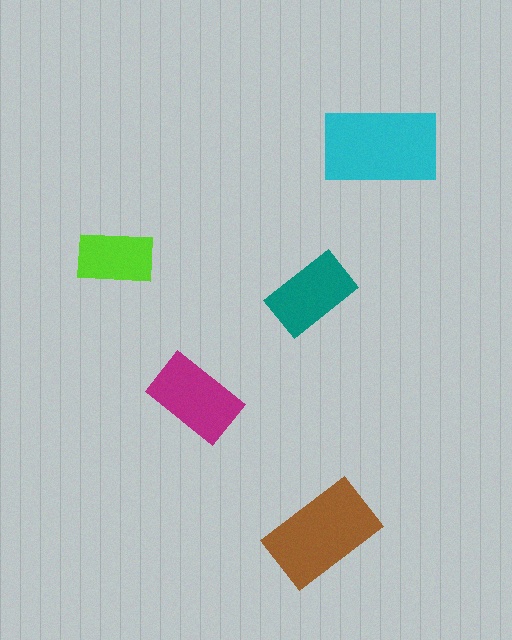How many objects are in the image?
There are 5 objects in the image.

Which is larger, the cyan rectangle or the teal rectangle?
The cyan one.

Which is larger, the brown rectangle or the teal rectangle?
The brown one.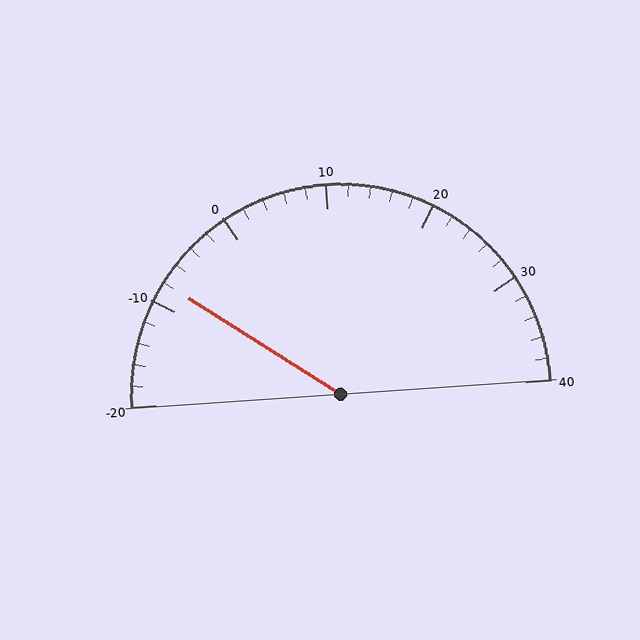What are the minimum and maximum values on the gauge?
The gauge ranges from -20 to 40.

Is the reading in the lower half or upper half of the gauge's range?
The reading is in the lower half of the range (-20 to 40).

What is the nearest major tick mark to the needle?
The nearest major tick mark is -10.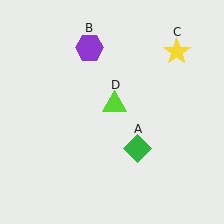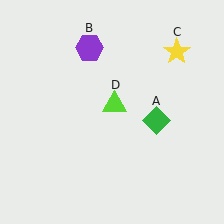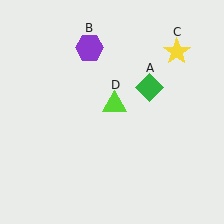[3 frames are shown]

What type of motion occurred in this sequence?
The green diamond (object A) rotated counterclockwise around the center of the scene.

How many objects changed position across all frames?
1 object changed position: green diamond (object A).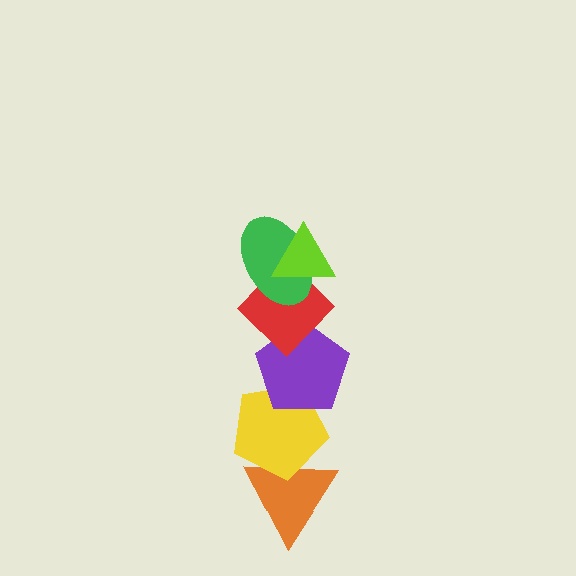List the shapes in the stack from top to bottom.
From top to bottom: the lime triangle, the green ellipse, the red diamond, the purple pentagon, the yellow pentagon, the orange triangle.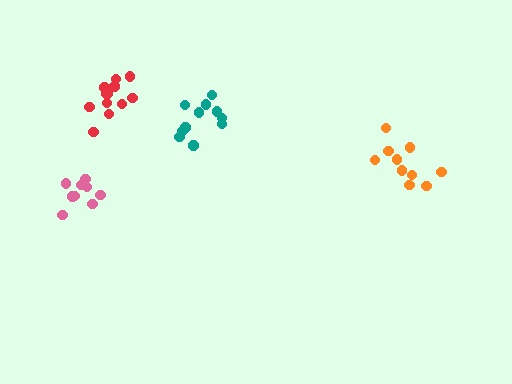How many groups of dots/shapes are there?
There are 4 groups.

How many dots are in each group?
Group 1: 11 dots, Group 2: 10 dots, Group 3: 9 dots, Group 4: 14 dots (44 total).